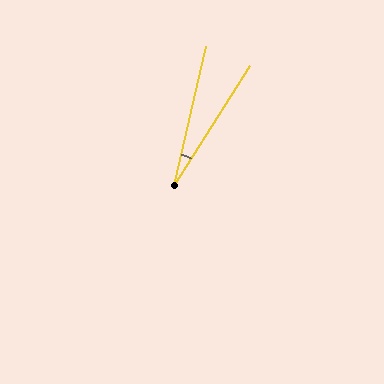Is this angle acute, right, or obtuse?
It is acute.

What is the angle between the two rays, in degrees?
Approximately 19 degrees.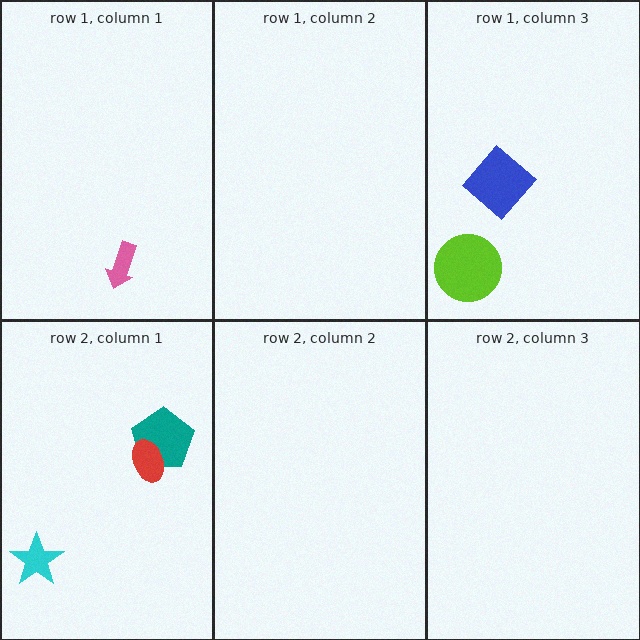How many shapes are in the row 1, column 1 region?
1.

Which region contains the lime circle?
The row 1, column 3 region.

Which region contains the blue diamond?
The row 1, column 3 region.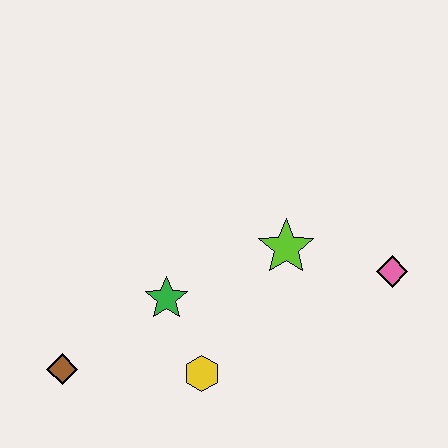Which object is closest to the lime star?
The pink diamond is closest to the lime star.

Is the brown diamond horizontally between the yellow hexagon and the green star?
No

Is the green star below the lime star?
Yes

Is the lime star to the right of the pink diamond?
No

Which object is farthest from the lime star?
The brown diamond is farthest from the lime star.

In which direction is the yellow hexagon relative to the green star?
The yellow hexagon is below the green star.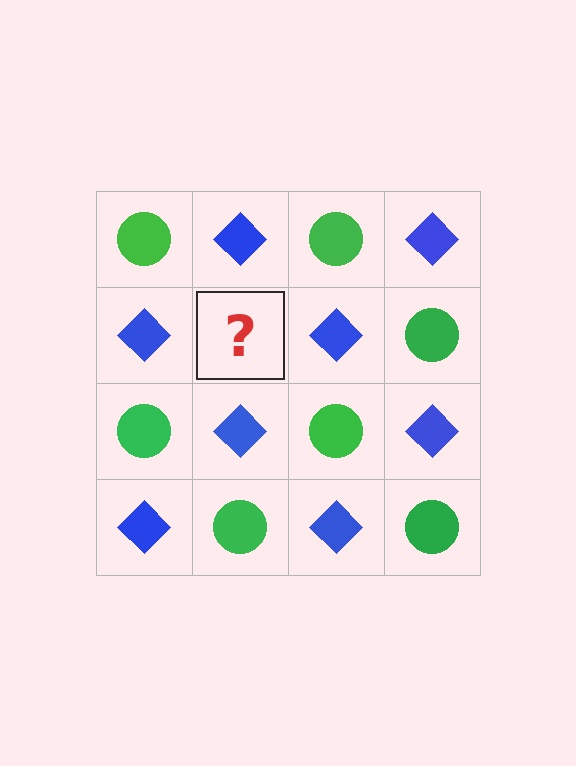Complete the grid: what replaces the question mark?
The question mark should be replaced with a green circle.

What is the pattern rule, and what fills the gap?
The rule is that it alternates green circle and blue diamond in a checkerboard pattern. The gap should be filled with a green circle.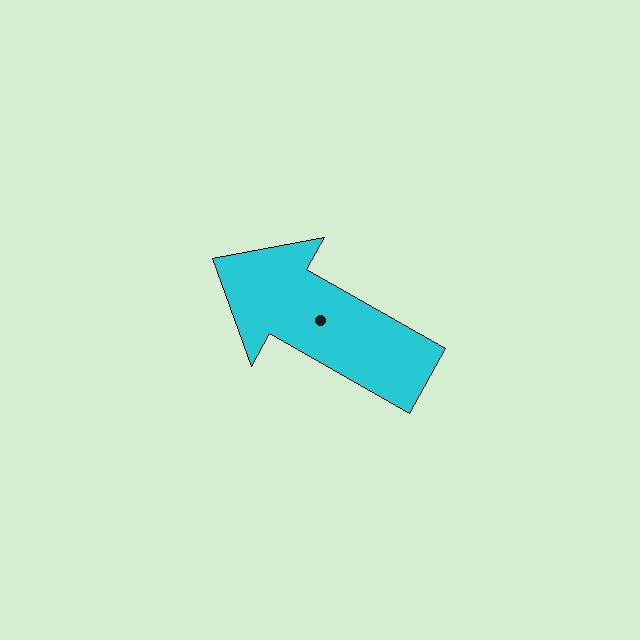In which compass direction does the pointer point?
Northwest.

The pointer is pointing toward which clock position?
Roughly 10 o'clock.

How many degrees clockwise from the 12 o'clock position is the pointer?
Approximately 300 degrees.